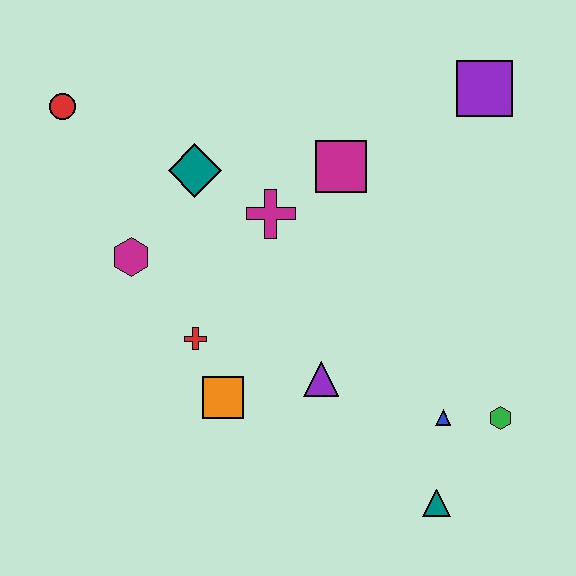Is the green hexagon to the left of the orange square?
No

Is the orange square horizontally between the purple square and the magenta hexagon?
Yes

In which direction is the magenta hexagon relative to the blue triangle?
The magenta hexagon is to the left of the blue triangle.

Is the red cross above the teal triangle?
Yes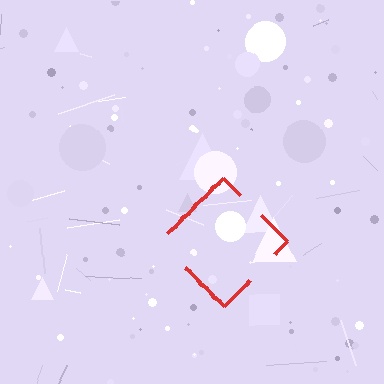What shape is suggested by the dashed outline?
The dashed outline suggests a diamond.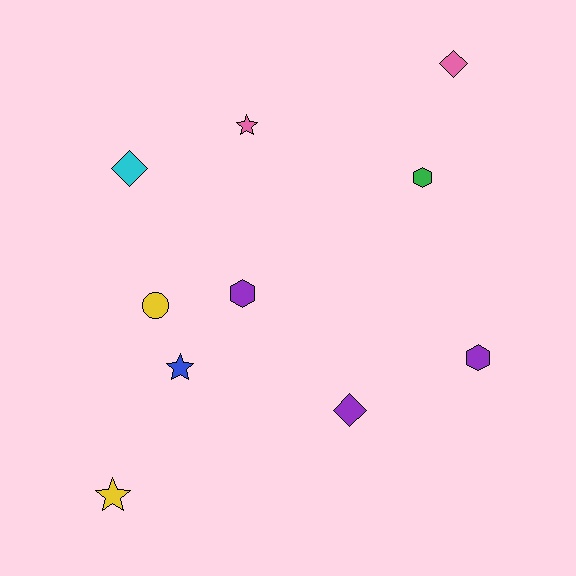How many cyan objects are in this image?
There is 1 cyan object.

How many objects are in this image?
There are 10 objects.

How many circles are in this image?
There is 1 circle.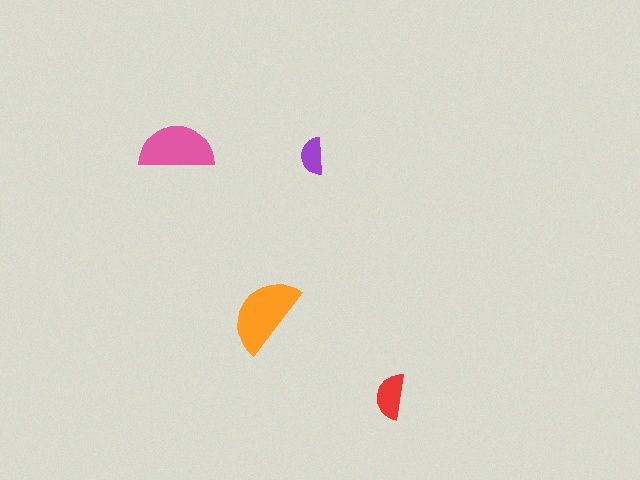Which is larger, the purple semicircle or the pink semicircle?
The pink one.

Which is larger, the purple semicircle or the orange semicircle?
The orange one.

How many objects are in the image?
There are 4 objects in the image.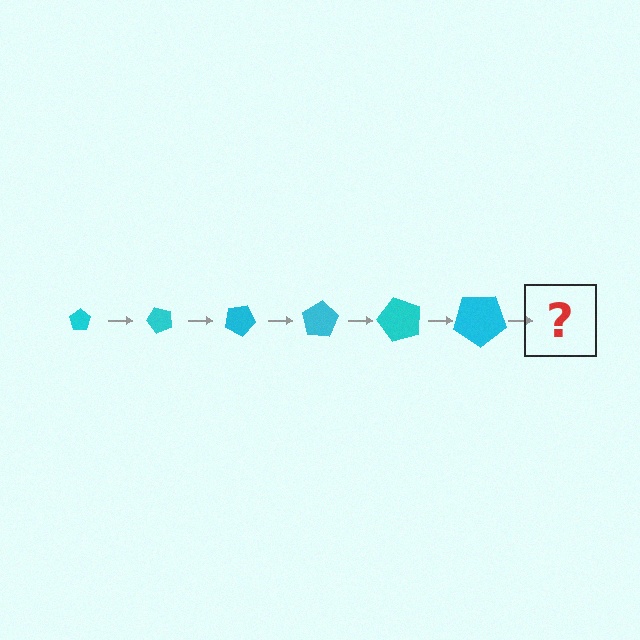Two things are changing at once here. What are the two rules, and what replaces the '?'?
The two rules are that the pentagon grows larger each step and it rotates 50 degrees each step. The '?' should be a pentagon, larger than the previous one and rotated 300 degrees from the start.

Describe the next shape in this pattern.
It should be a pentagon, larger than the previous one and rotated 300 degrees from the start.